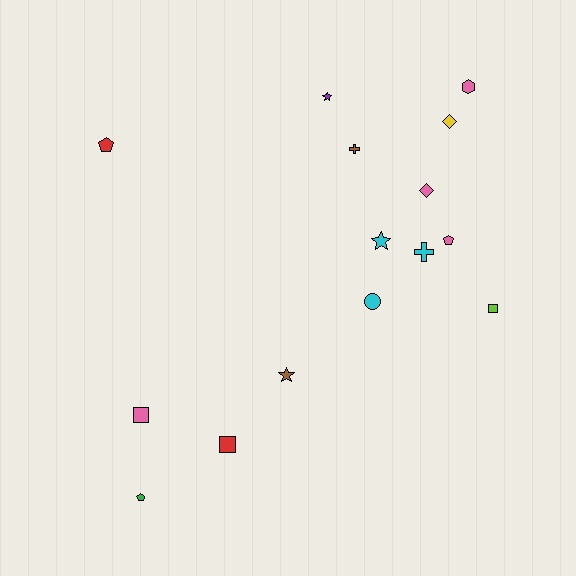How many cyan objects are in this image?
There are 3 cyan objects.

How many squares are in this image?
There are 3 squares.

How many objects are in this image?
There are 15 objects.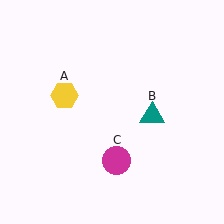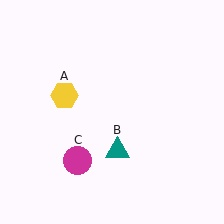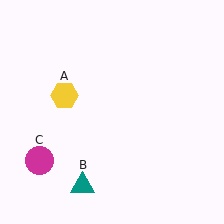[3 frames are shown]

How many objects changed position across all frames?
2 objects changed position: teal triangle (object B), magenta circle (object C).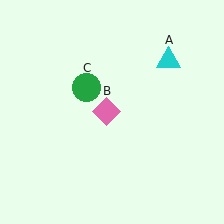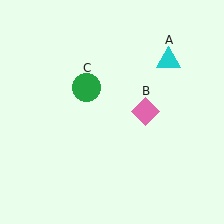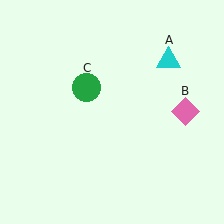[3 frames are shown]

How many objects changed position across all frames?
1 object changed position: pink diamond (object B).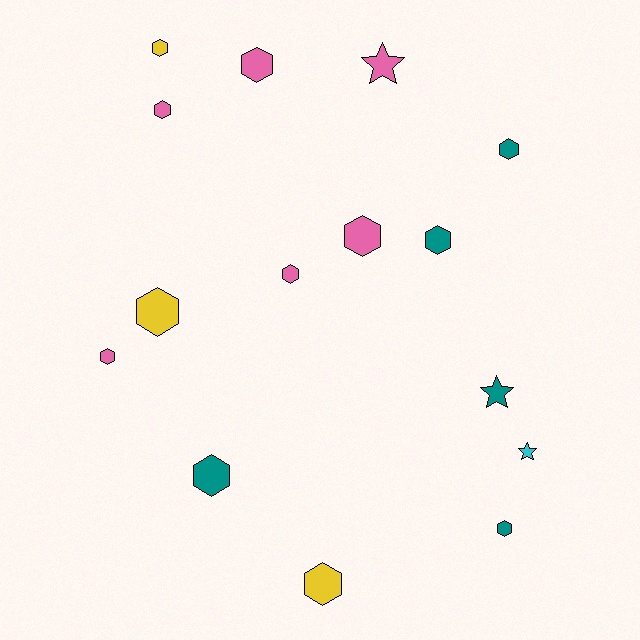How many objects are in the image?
There are 15 objects.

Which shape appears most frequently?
Hexagon, with 12 objects.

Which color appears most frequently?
Pink, with 6 objects.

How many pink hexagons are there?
There are 5 pink hexagons.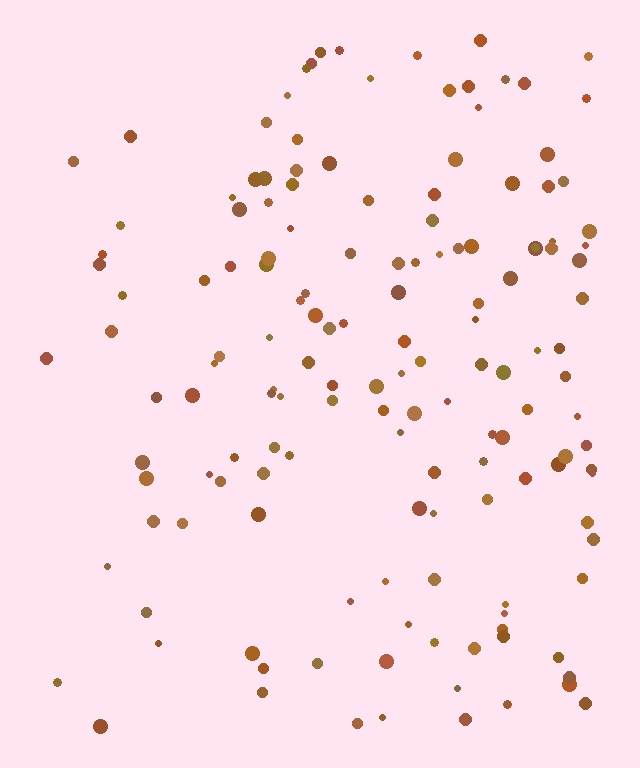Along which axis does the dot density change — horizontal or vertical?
Horizontal.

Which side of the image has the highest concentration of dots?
The right.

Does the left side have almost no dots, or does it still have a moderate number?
Still a moderate number, just noticeably fewer than the right.